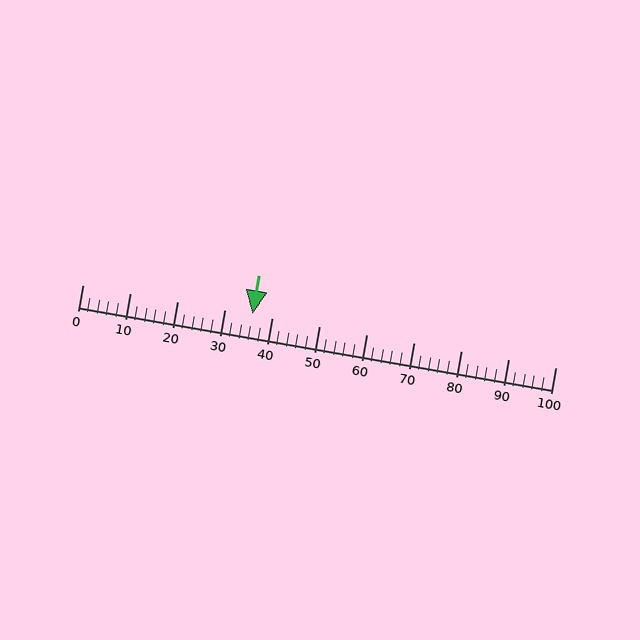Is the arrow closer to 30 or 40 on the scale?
The arrow is closer to 40.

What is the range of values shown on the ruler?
The ruler shows values from 0 to 100.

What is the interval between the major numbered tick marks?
The major tick marks are spaced 10 units apart.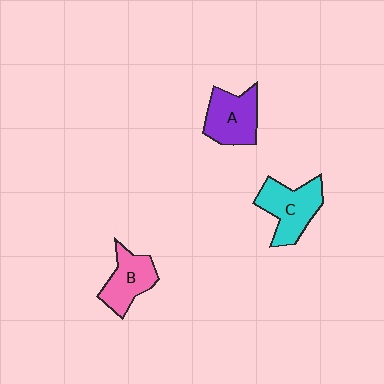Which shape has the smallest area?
Shape B (pink).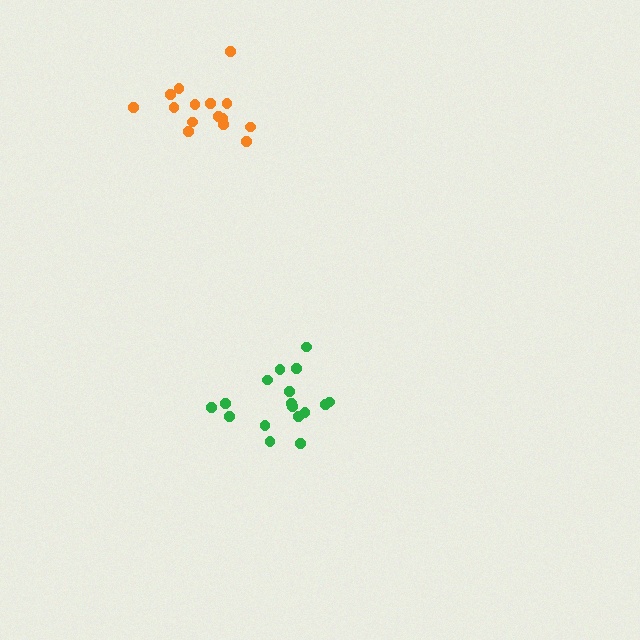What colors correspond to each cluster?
The clusters are colored: orange, green.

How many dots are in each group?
Group 1: 15 dots, Group 2: 17 dots (32 total).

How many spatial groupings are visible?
There are 2 spatial groupings.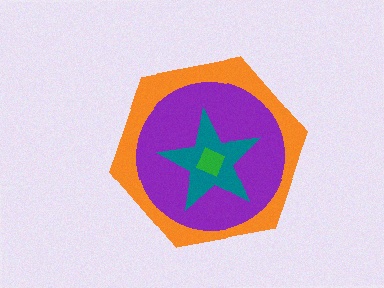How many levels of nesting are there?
4.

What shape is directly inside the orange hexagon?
The purple circle.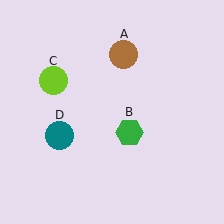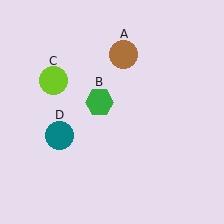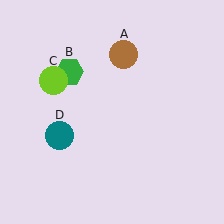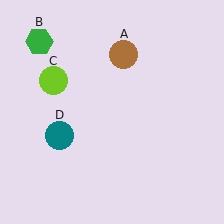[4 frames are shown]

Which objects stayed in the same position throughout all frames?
Brown circle (object A) and lime circle (object C) and teal circle (object D) remained stationary.